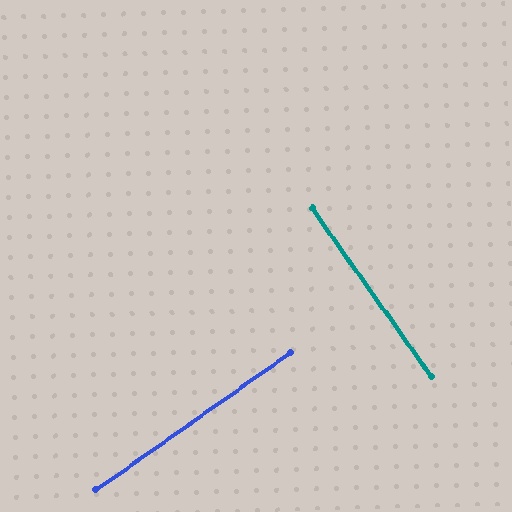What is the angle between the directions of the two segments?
Approximately 90 degrees.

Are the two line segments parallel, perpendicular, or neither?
Perpendicular — they meet at approximately 90°.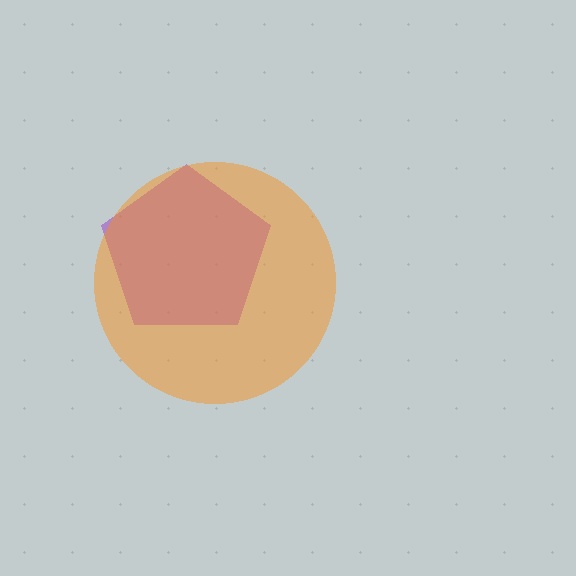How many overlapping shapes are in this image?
There are 2 overlapping shapes in the image.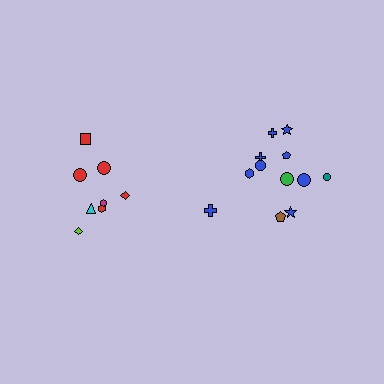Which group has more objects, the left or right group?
The right group.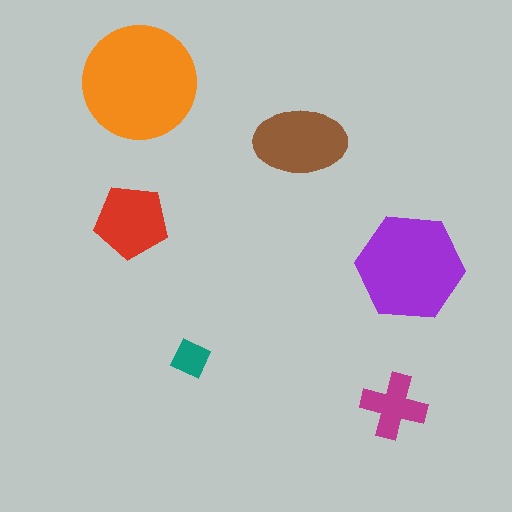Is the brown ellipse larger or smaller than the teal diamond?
Larger.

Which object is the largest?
The orange circle.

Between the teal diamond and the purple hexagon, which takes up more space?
The purple hexagon.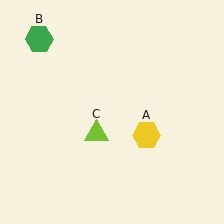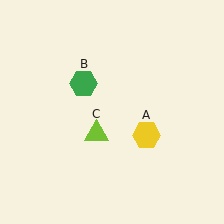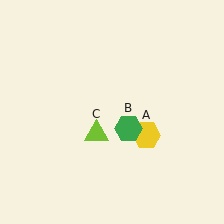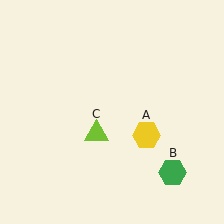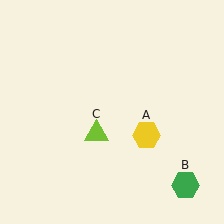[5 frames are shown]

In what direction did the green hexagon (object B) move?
The green hexagon (object B) moved down and to the right.